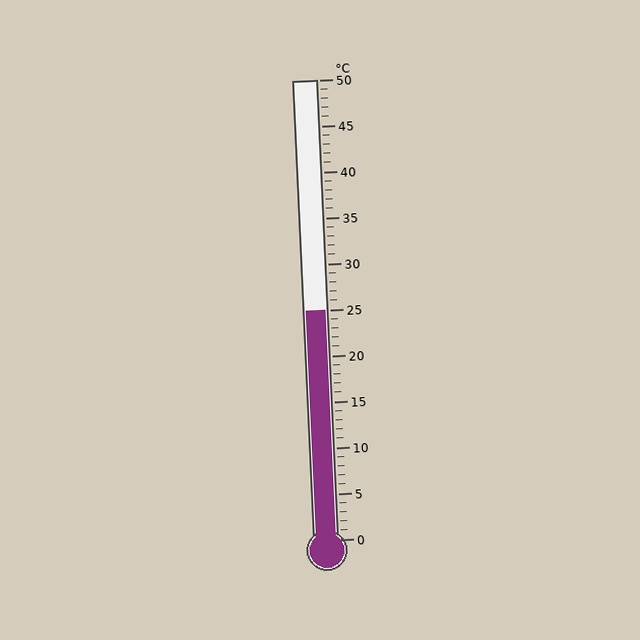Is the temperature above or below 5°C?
The temperature is above 5°C.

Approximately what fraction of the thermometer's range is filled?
The thermometer is filled to approximately 50% of its range.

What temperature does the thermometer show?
The thermometer shows approximately 25°C.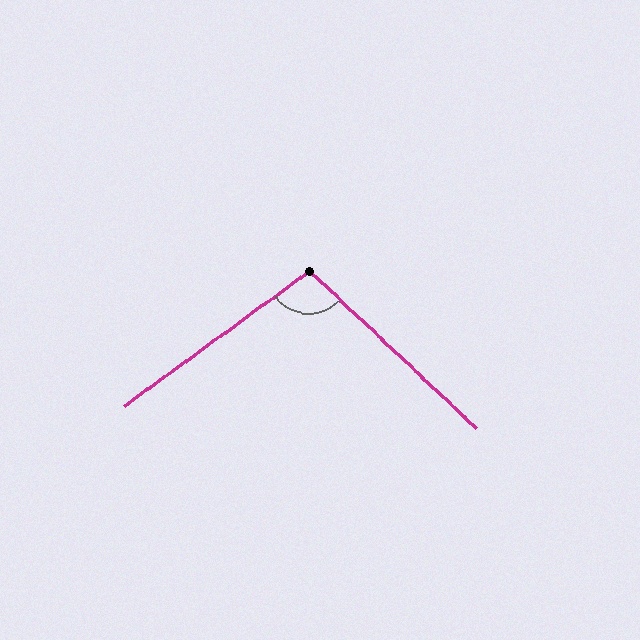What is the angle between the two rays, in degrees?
Approximately 101 degrees.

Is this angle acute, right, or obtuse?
It is obtuse.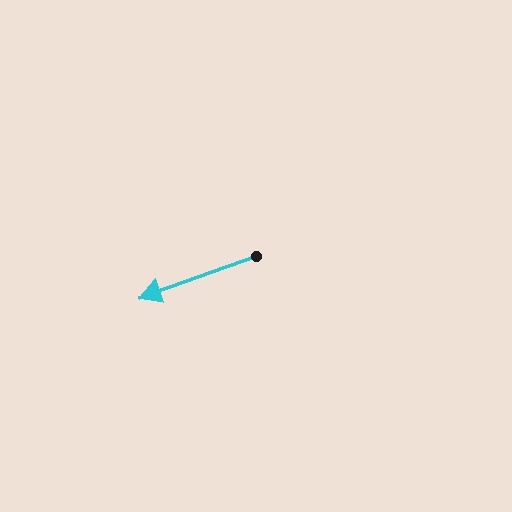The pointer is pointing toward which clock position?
Roughly 8 o'clock.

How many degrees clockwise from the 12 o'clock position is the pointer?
Approximately 250 degrees.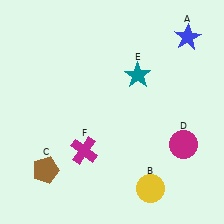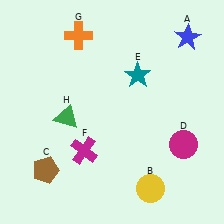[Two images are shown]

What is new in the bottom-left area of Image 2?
A green triangle (H) was added in the bottom-left area of Image 2.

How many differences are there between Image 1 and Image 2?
There are 2 differences between the two images.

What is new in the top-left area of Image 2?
An orange cross (G) was added in the top-left area of Image 2.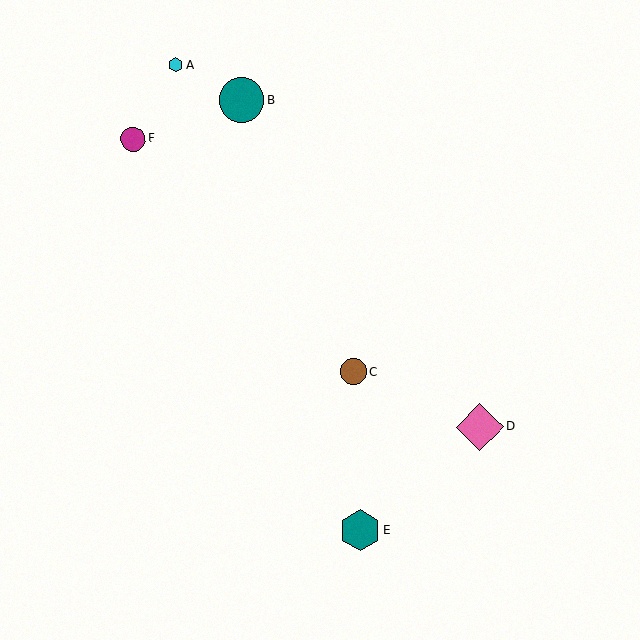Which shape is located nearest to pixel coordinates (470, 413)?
The pink diamond (labeled D) at (480, 427) is nearest to that location.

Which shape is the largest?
The pink diamond (labeled D) is the largest.